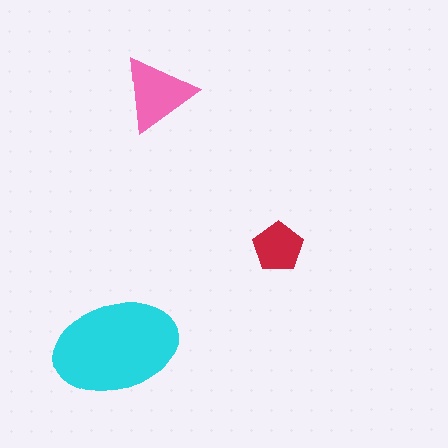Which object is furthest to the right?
The red pentagon is rightmost.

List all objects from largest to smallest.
The cyan ellipse, the pink triangle, the red pentagon.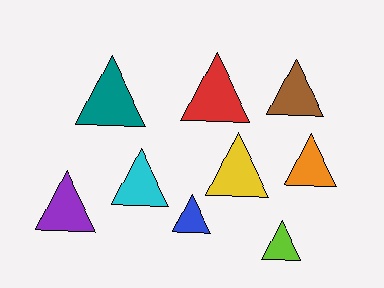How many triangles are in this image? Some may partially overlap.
There are 10 triangles.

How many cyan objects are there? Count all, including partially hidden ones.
There is 1 cyan object.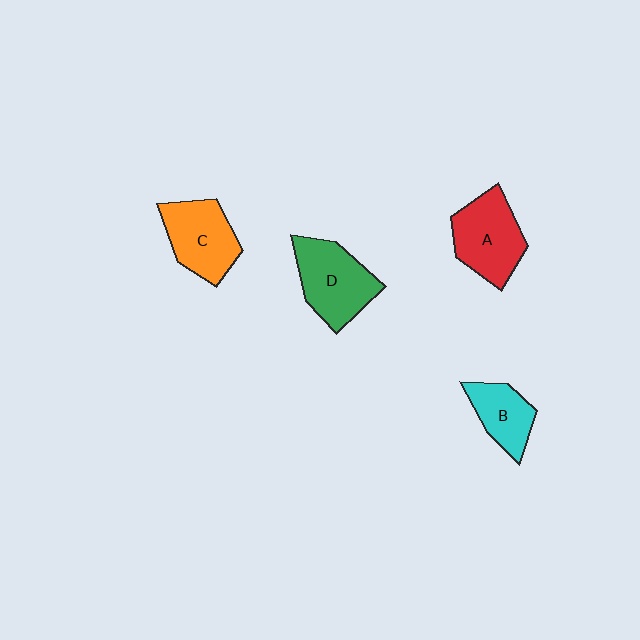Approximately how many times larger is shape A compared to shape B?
Approximately 1.5 times.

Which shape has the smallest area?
Shape B (cyan).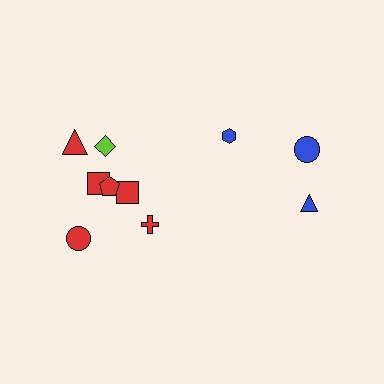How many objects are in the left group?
There are 7 objects.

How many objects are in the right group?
There are 3 objects.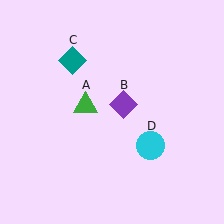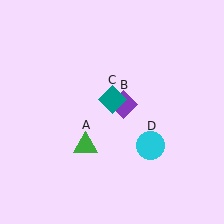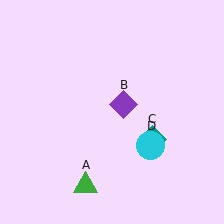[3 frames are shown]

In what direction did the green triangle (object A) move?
The green triangle (object A) moved down.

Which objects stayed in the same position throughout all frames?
Purple diamond (object B) and cyan circle (object D) remained stationary.